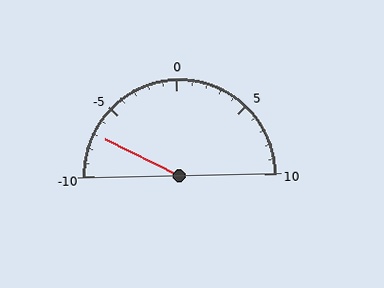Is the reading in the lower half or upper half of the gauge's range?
The reading is in the lower half of the range (-10 to 10).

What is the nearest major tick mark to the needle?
The nearest major tick mark is -5.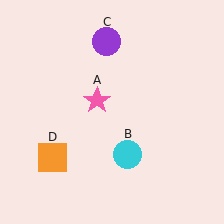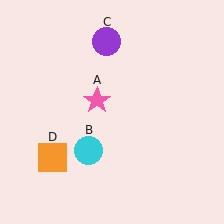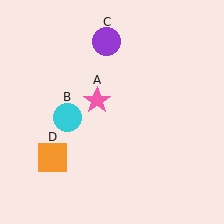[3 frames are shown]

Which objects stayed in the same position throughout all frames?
Pink star (object A) and purple circle (object C) and orange square (object D) remained stationary.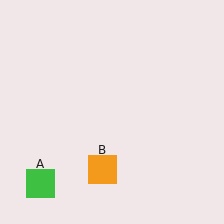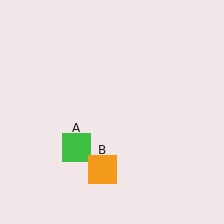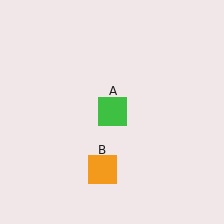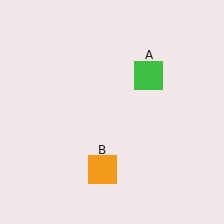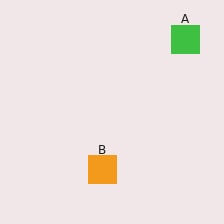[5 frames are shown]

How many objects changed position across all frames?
1 object changed position: green square (object A).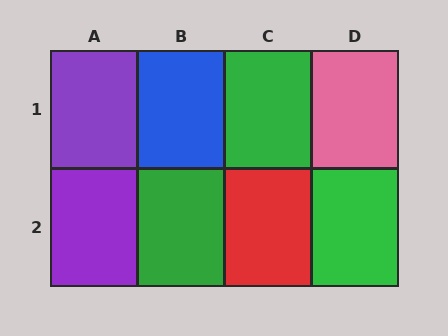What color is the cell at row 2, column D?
Green.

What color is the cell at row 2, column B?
Green.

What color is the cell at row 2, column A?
Purple.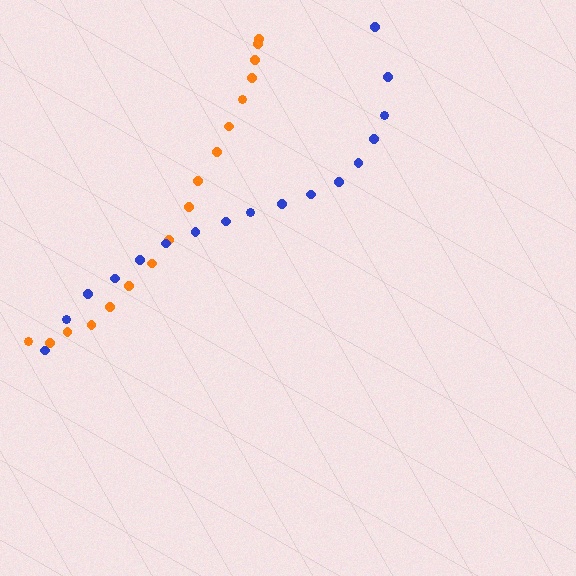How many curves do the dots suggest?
There are 2 distinct paths.